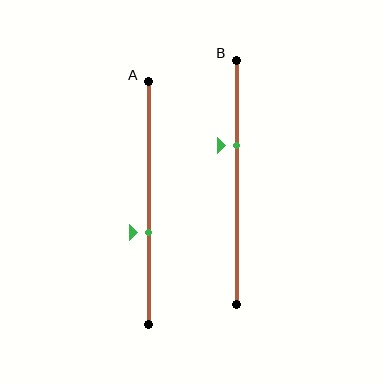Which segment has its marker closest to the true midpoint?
Segment A has its marker closest to the true midpoint.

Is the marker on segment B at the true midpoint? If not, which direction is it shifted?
No, the marker on segment B is shifted upward by about 15% of the segment length.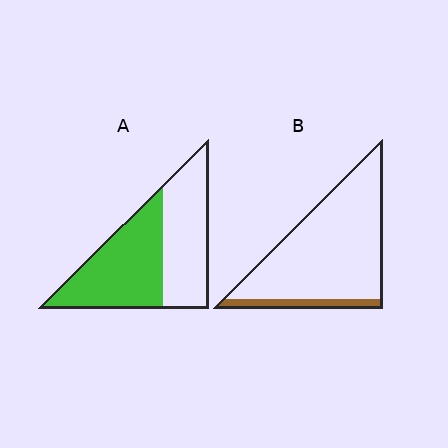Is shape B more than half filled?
No.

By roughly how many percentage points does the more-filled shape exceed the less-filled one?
By roughly 40 percentage points (A over B).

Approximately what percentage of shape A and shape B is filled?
A is approximately 55% and B is approximately 10%.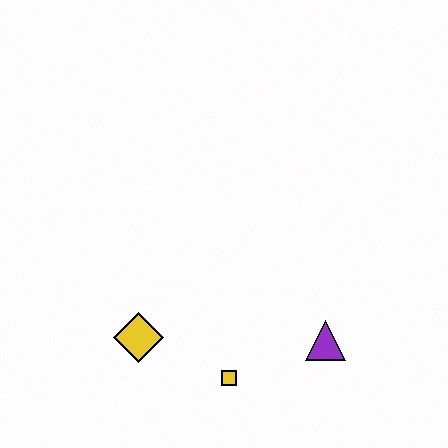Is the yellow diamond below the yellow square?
No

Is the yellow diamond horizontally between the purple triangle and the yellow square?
No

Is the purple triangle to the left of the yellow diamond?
No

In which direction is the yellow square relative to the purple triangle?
The yellow square is to the left of the purple triangle.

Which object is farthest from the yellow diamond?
The purple triangle is farthest from the yellow diamond.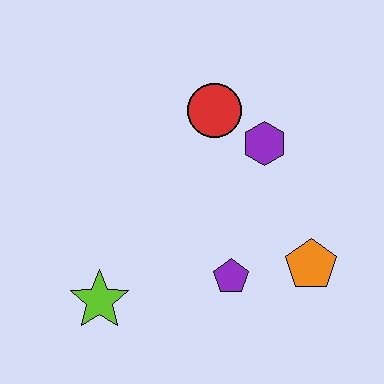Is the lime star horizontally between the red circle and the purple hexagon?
No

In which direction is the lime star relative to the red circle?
The lime star is below the red circle.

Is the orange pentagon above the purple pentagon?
Yes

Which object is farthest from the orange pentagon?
The lime star is farthest from the orange pentagon.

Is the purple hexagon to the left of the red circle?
No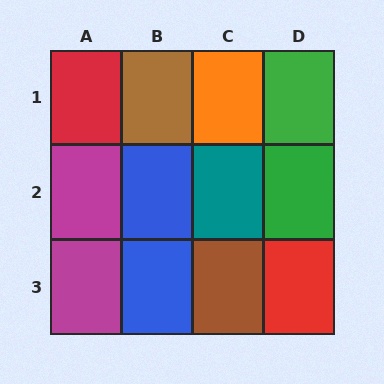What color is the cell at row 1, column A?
Red.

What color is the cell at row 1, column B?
Brown.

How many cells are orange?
1 cell is orange.